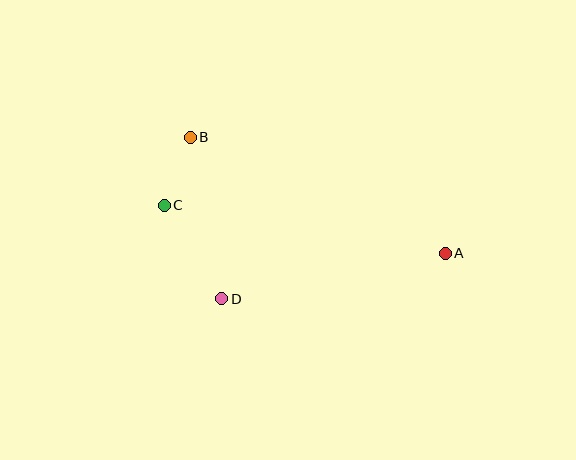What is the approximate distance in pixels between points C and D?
The distance between C and D is approximately 110 pixels.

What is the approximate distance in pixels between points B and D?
The distance between B and D is approximately 165 pixels.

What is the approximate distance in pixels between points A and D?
The distance between A and D is approximately 228 pixels.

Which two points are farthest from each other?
Points A and C are farthest from each other.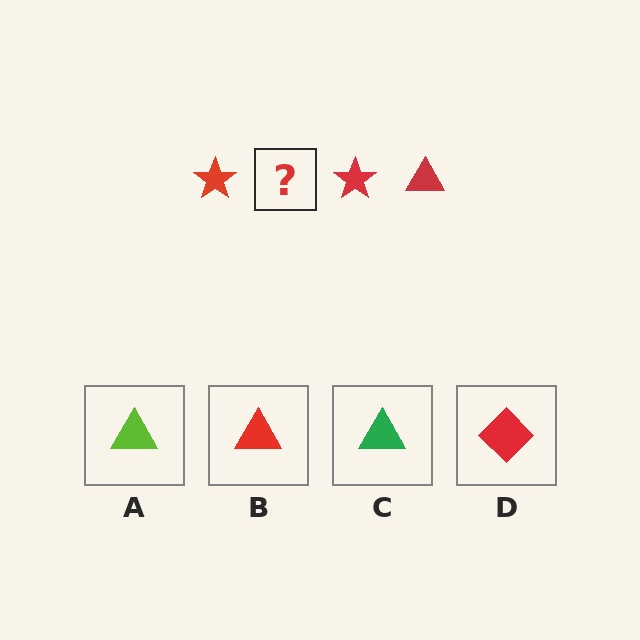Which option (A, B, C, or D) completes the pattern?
B.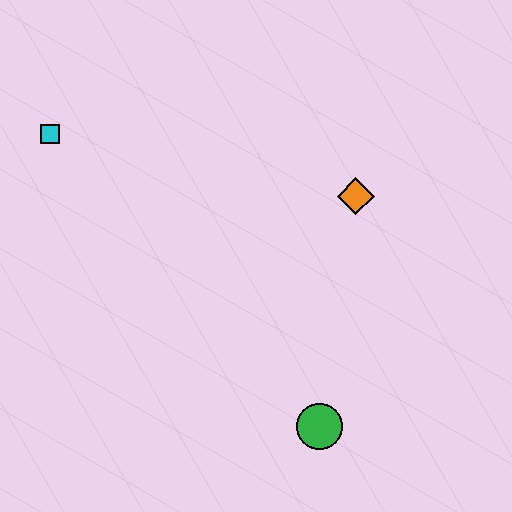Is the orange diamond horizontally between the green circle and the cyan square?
No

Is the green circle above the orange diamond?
No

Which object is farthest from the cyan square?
The green circle is farthest from the cyan square.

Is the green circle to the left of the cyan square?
No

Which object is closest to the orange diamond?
The green circle is closest to the orange diamond.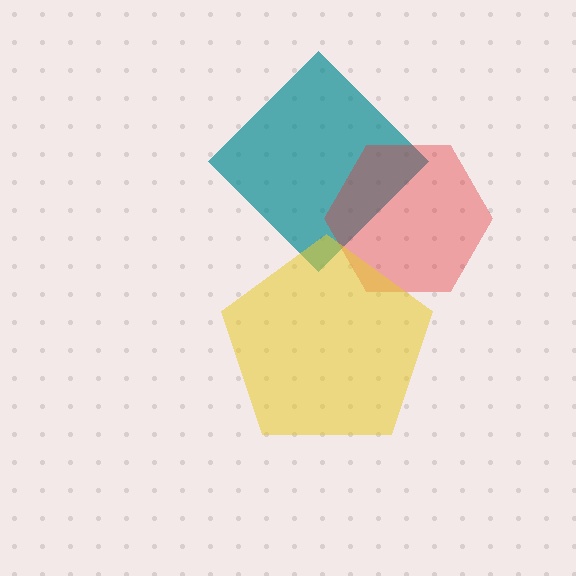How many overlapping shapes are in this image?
There are 3 overlapping shapes in the image.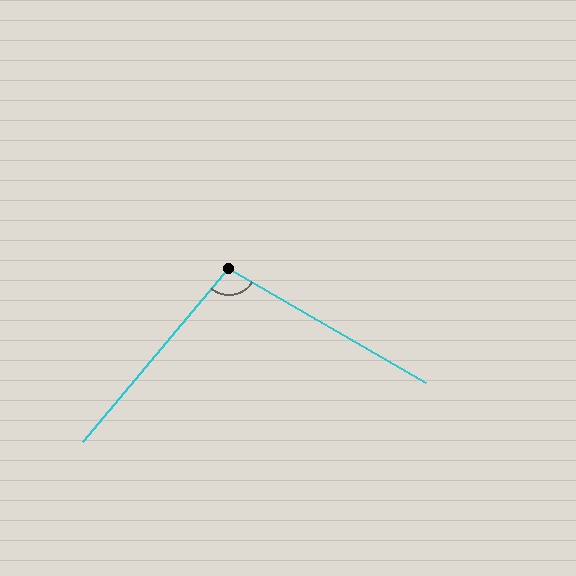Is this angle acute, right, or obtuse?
It is obtuse.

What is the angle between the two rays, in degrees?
Approximately 100 degrees.